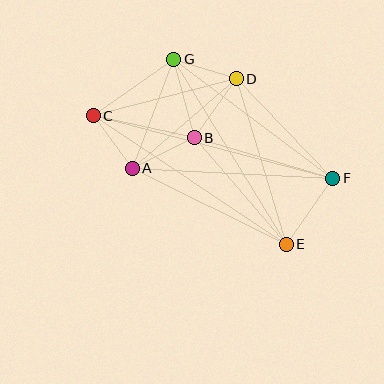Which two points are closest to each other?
Points D and G are closest to each other.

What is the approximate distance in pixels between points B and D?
The distance between B and D is approximately 73 pixels.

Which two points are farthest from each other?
Points C and F are farthest from each other.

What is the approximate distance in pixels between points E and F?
The distance between E and F is approximately 81 pixels.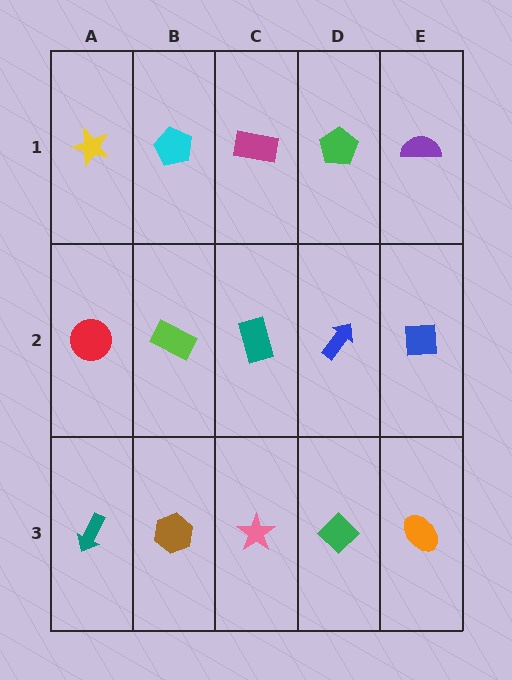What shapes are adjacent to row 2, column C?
A magenta rectangle (row 1, column C), a pink star (row 3, column C), a lime rectangle (row 2, column B), a blue arrow (row 2, column D).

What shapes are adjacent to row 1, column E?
A blue square (row 2, column E), a green pentagon (row 1, column D).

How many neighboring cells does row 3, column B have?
3.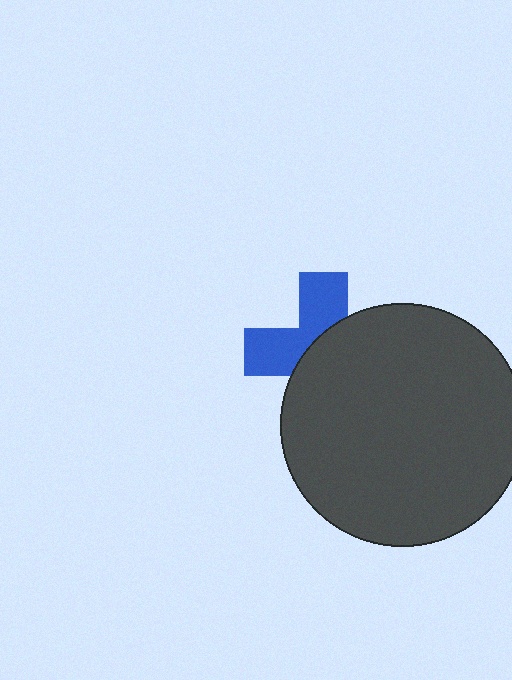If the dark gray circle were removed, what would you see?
You would see the complete blue cross.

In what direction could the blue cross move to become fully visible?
The blue cross could move toward the upper-left. That would shift it out from behind the dark gray circle entirely.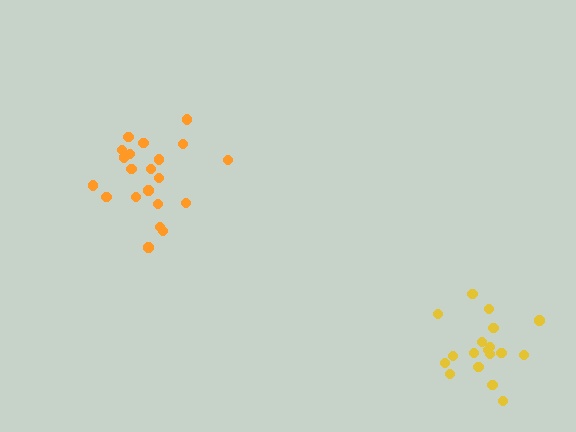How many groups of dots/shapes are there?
There are 2 groups.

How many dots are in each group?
Group 1: 21 dots, Group 2: 18 dots (39 total).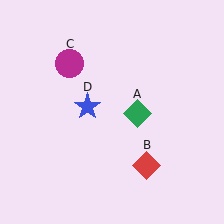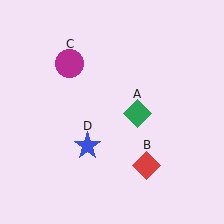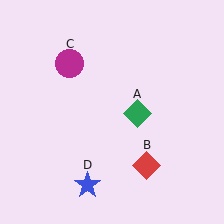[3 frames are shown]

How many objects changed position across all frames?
1 object changed position: blue star (object D).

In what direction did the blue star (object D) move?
The blue star (object D) moved down.